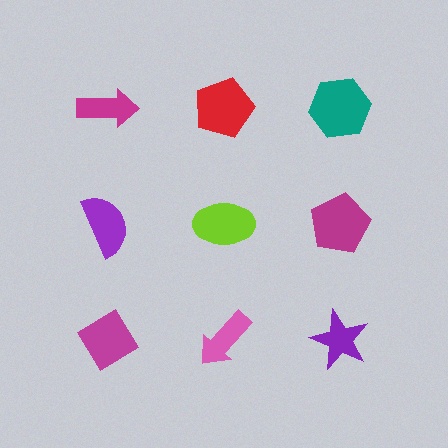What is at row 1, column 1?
A magenta arrow.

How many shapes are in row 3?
3 shapes.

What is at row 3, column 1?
A magenta diamond.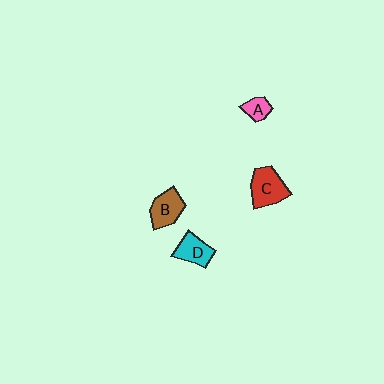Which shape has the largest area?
Shape C (red).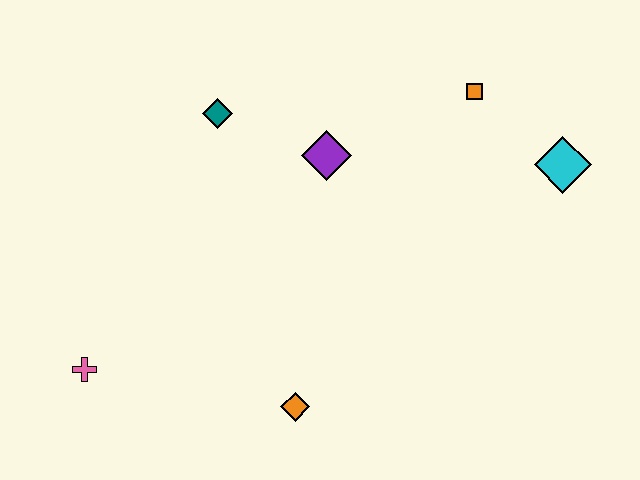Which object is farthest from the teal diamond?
The cyan diamond is farthest from the teal diamond.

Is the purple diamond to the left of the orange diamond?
No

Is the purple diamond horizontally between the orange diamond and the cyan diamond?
Yes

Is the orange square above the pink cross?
Yes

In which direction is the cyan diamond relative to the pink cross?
The cyan diamond is to the right of the pink cross.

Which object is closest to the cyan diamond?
The orange square is closest to the cyan diamond.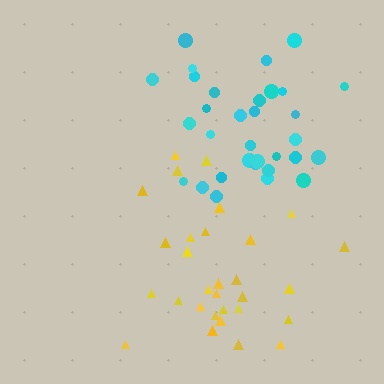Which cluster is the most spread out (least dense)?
Yellow.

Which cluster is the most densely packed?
Cyan.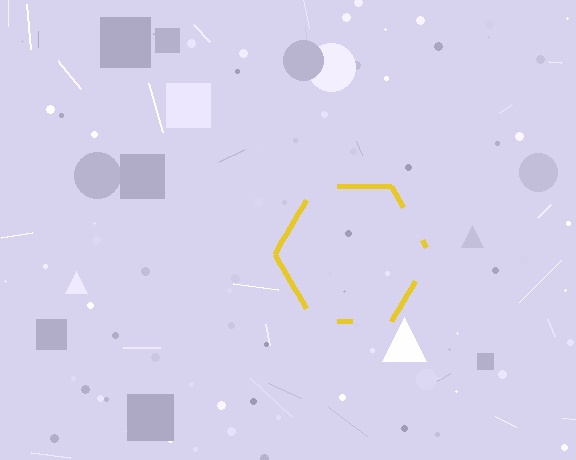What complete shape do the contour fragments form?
The contour fragments form a hexagon.